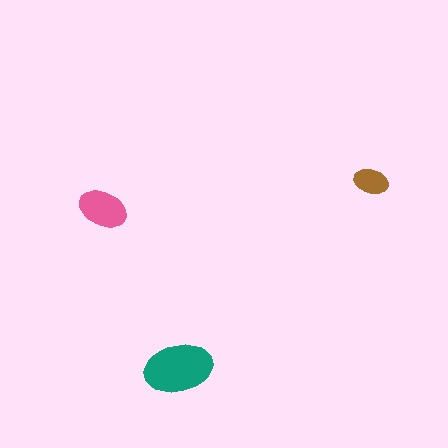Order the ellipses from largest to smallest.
the teal one, the pink one, the brown one.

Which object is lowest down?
The teal ellipse is bottommost.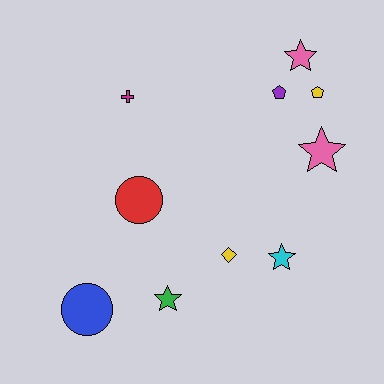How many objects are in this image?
There are 10 objects.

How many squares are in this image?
There are no squares.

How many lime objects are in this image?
There are no lime objects.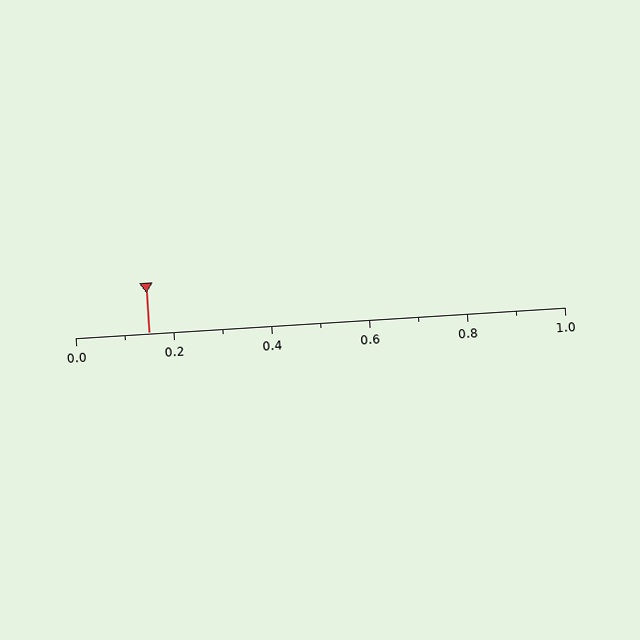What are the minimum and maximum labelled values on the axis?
The axis runs from 0.0 to 1.0.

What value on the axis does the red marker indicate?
The marker indicates approximately 0.15.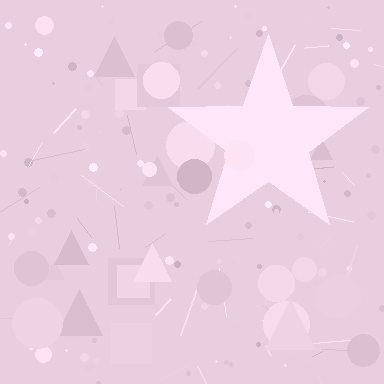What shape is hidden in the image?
A star is hidden in the image.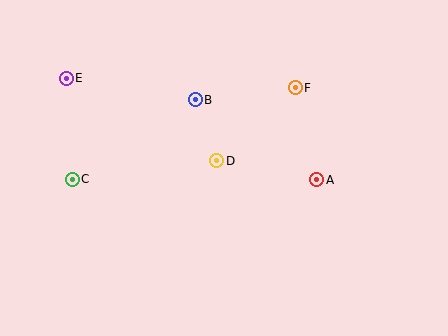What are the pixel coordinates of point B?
Point B is at (195, 100).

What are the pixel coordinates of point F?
Point F is at (295, 88).